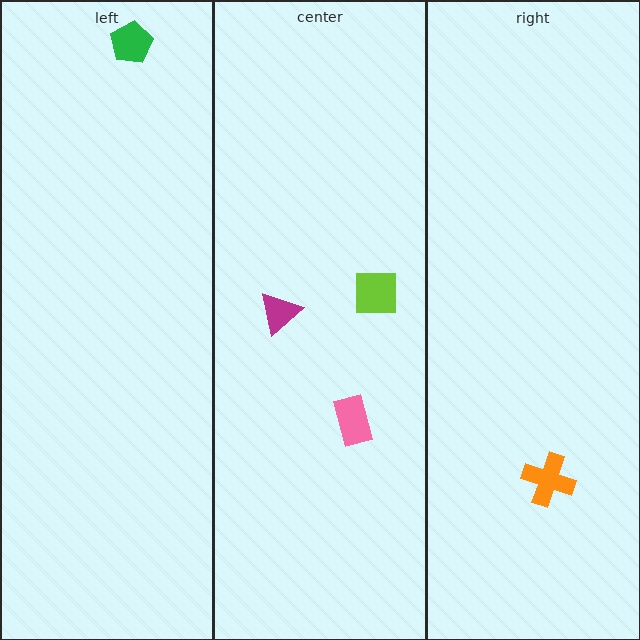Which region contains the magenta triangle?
The center region.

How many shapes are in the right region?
1.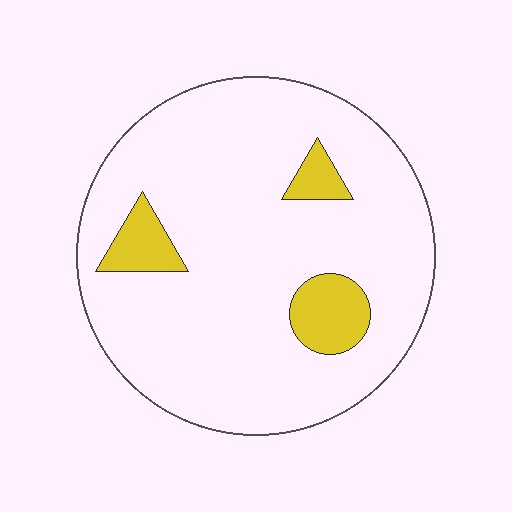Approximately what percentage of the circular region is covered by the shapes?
Approximately 10%.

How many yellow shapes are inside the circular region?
3.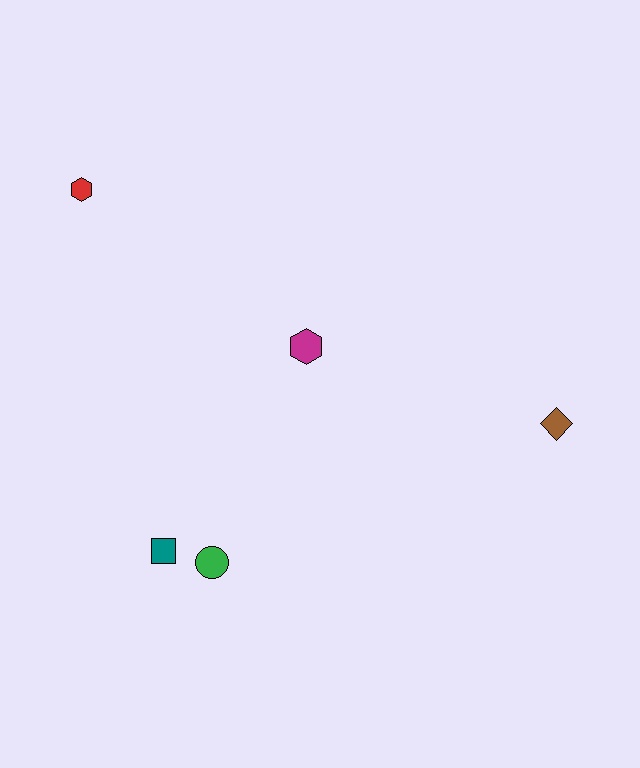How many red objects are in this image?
There is 1 red object.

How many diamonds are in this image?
There is 1 diamond.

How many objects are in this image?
There are 5 objects.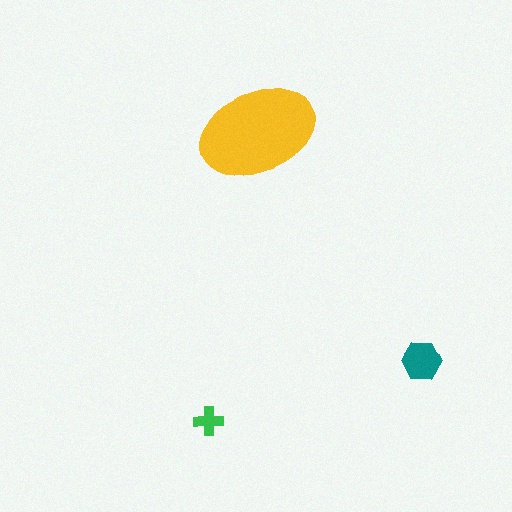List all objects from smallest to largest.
The green cross, the teal hexagon, the yellow ellipse.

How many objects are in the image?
There are 3 objects in the image.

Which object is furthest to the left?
The green cross is leftmost.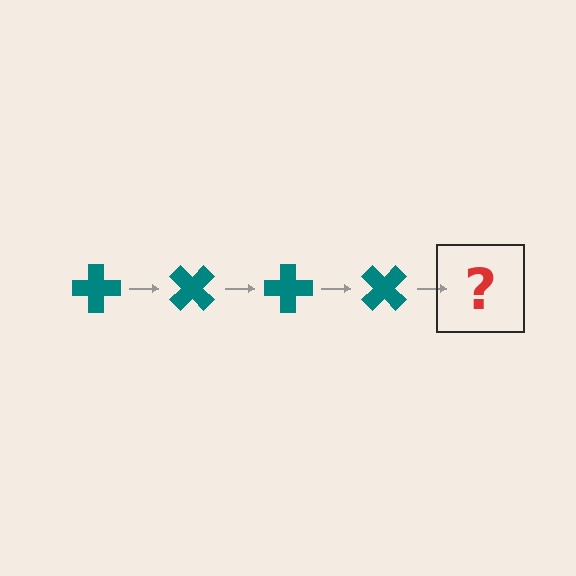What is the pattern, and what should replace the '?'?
The pattern is that the cross rotates 45 degrees each step. The '?' should be a teal cross rotated 180 degrees.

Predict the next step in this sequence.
The next step is a teal cross rotated 180 degrees.